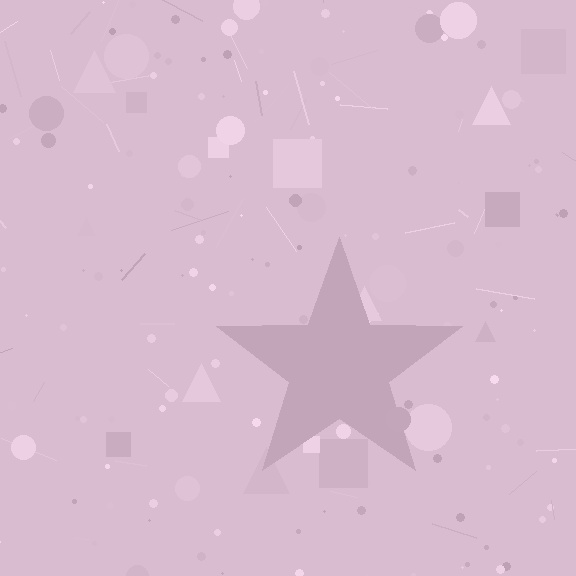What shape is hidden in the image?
A star is hidden in the image.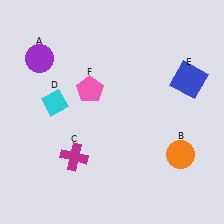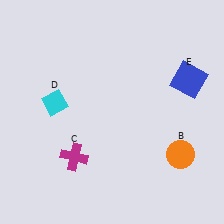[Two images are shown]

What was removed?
The pink pentagon (F), the purple circle (A) were removed in Image 2.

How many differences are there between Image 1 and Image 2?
There are 2 differences between the two images.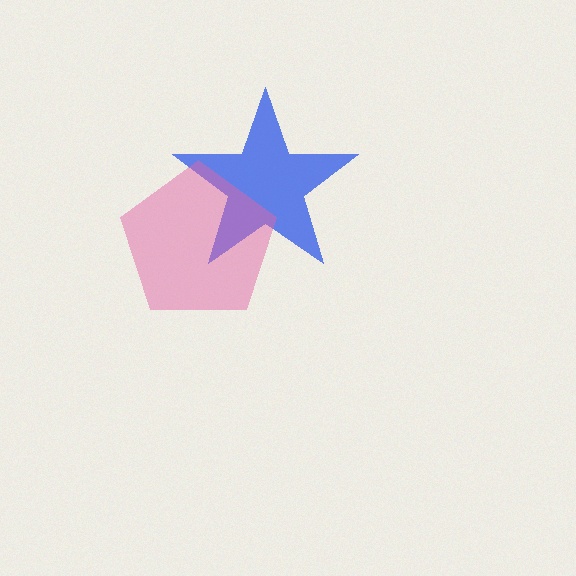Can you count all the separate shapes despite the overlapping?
Yes, there are 2 separate shapes.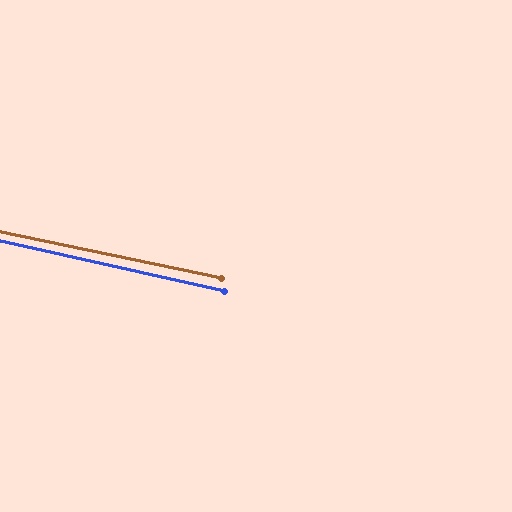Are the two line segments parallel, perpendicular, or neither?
Parallel — their directions differ by only 0.6°.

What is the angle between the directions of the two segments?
Approximately 1 degree.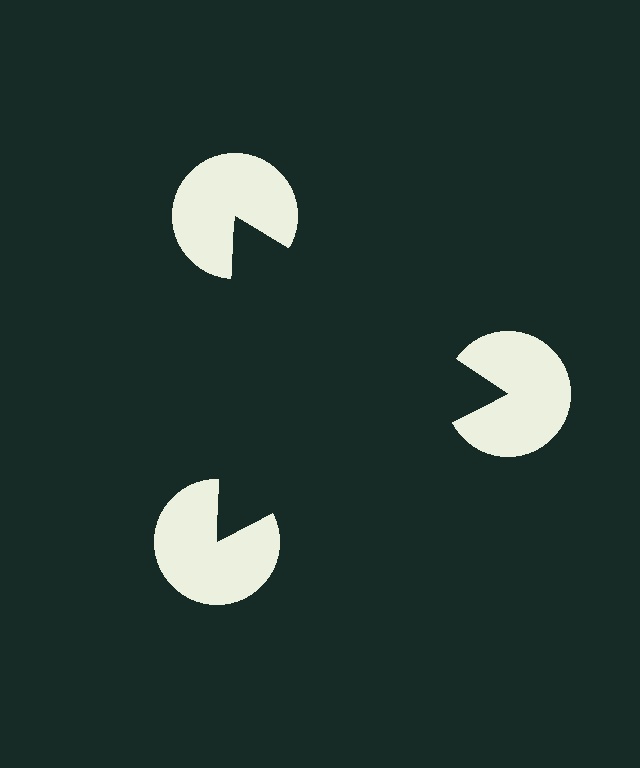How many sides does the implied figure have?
3 sides.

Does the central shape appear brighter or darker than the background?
It typically appears slightly darker than the background, even though no actual brightness change is drawn.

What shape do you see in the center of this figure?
An illusory triangle — its edges are inferred from the aligned wedge cuts in the pac-man discs, not physically drawn.